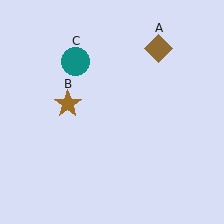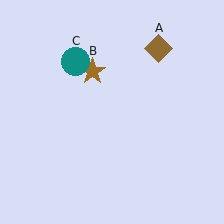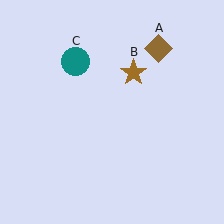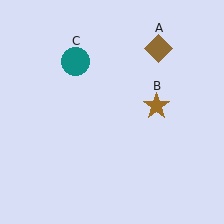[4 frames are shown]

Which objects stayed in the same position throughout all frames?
Brown diamond (object A) and teal circle (object C) remained stationary.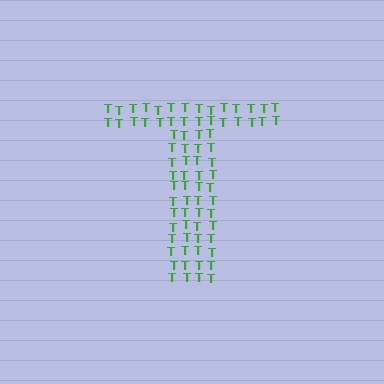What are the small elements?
The small elements are letter T's.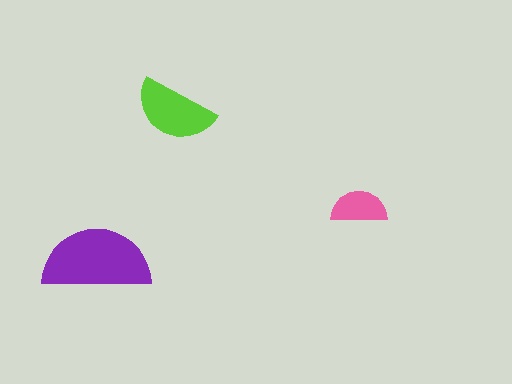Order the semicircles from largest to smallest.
the purple one, the lime one, the pink one.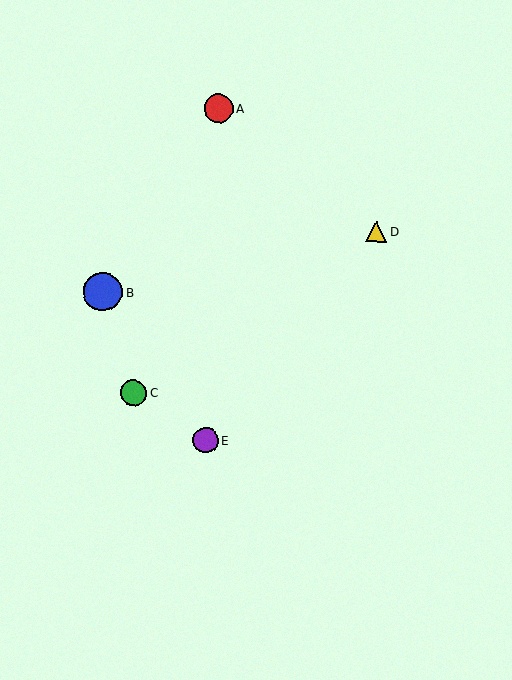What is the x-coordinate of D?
Object D is at x≈376.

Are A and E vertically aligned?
Yes, both are at x≈218.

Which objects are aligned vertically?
Objects A, E are aligned vertically.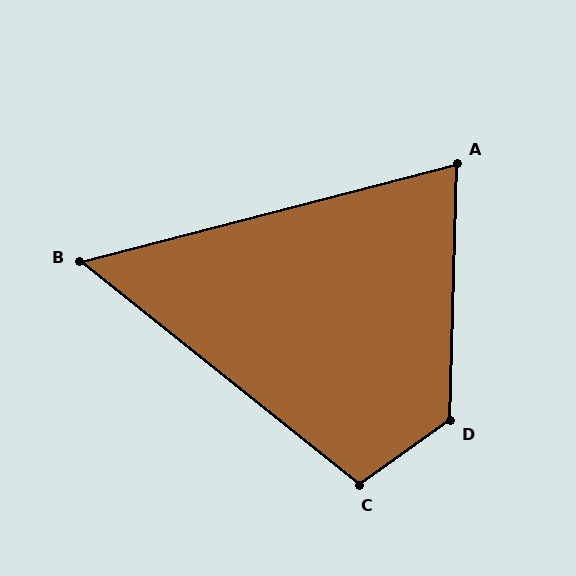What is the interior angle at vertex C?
Approximately 106 degrees (obtuse).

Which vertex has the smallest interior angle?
B, at approximately 53 degrees.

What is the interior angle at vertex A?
Approximately 74 degrees (acute).